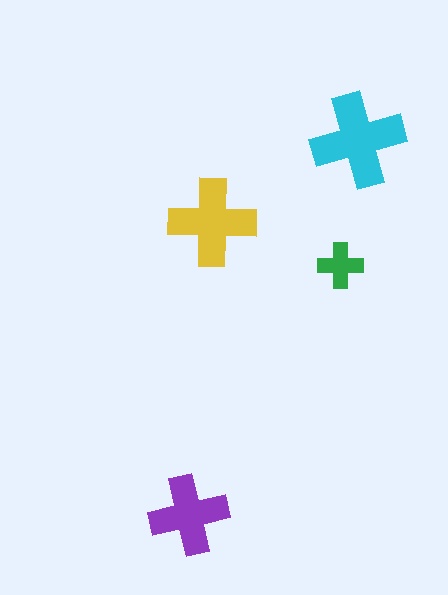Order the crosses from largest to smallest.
the cyan one, the yellow one, the purple one, the green one.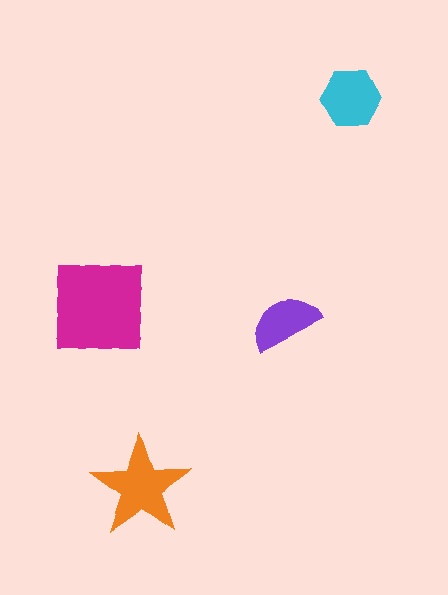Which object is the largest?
The magenta square.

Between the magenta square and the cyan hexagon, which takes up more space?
The magenta square.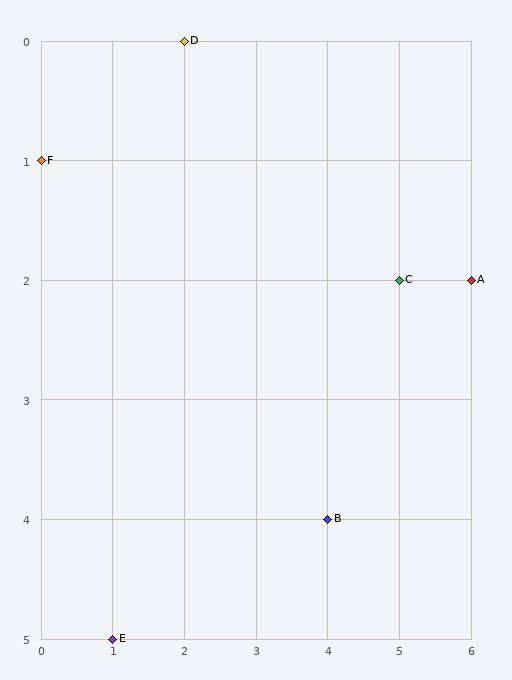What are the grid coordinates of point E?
Point E is at grid coordinates (1, 5).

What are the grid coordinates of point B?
Point B is at grid coordinates (4, 4).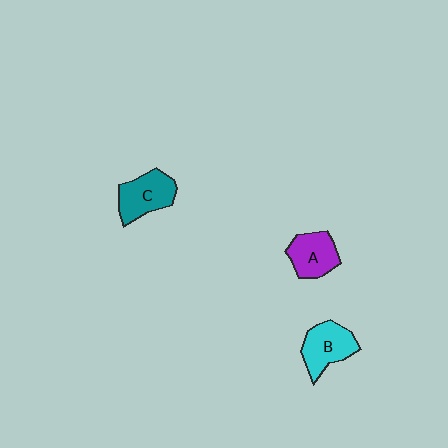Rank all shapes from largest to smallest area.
From largest to smallest: C (teal), B (cyan), A (purple).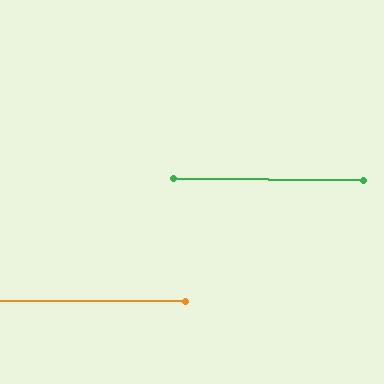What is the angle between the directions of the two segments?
Approximately 1 degree.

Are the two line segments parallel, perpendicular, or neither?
Parallel — their directions differ by only 0.5°.